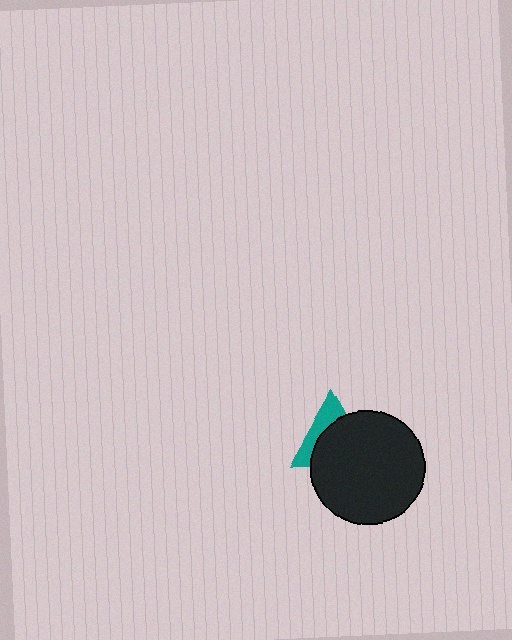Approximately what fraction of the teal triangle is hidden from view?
Roughly 64% of the teal triangle is hidden behind the black circle.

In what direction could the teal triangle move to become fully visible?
The teal triangle could move toward the upper-left. That would shift it out from behind the black circle entirely.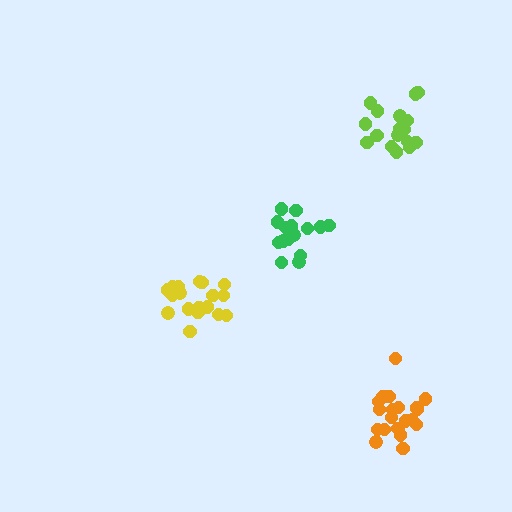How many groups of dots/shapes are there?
There are 4 groups.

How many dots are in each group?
Group 1: 17 dots, Group 2: 20 dots, Group 3: 17 dots, Group 4: 18 dots (72 total).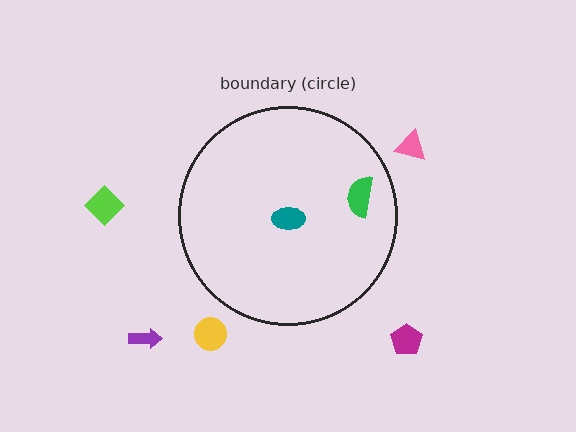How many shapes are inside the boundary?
2 inside, 5 outside.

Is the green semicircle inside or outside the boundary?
Inside.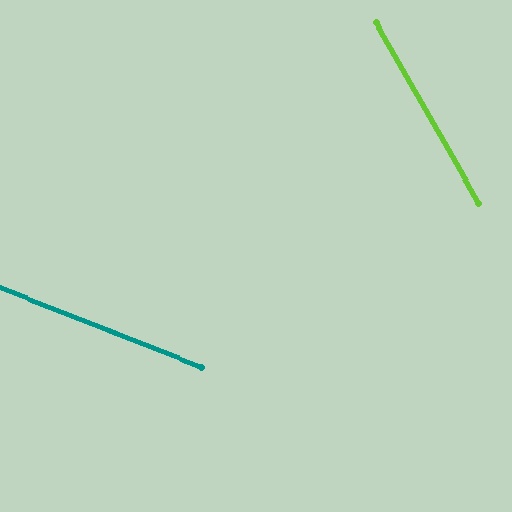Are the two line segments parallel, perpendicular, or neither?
Neither parallel nor perpendicular — they differ by about 39°.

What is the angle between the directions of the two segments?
Approximately 39 degrees.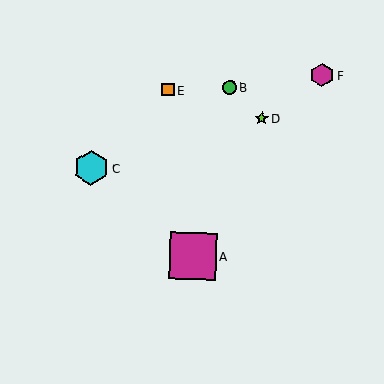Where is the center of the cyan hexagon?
The center of the cyan hexagon is at (91, 168).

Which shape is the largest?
The magenta square (labeled A) is the largest.